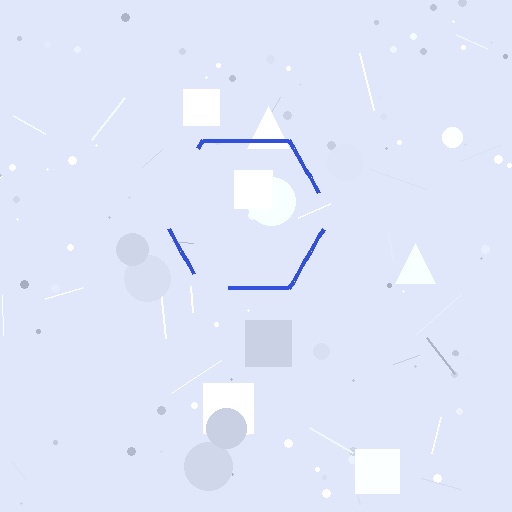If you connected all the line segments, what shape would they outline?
They would outline a hexagon.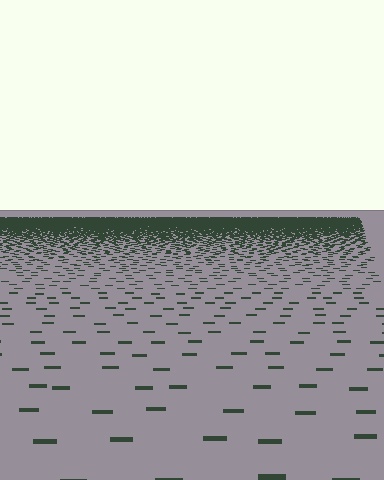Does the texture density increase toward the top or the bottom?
Density increases toward the top.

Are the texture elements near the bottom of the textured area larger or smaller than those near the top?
Larger. Near the bottom, elements are closer to the viewer and appear at a bigger on-screen size.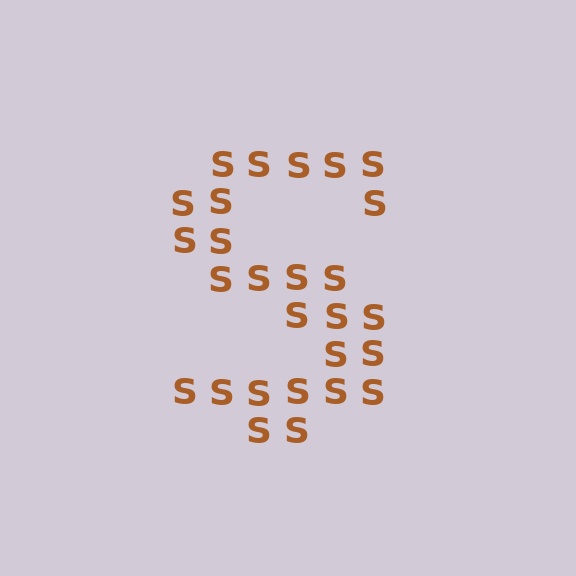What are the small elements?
The small elements are letter S's.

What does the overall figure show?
The overall figure shows the letter S.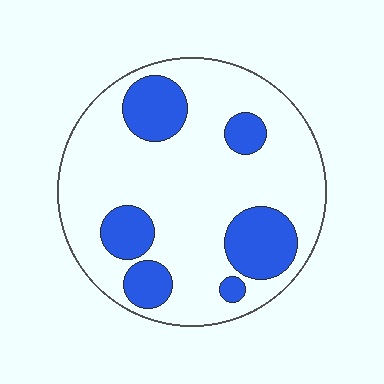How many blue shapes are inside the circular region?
6.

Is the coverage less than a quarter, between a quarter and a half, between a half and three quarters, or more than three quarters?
Less than a quarter.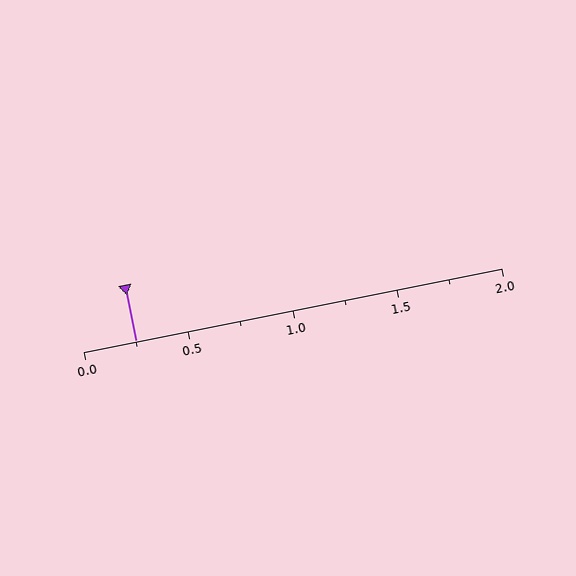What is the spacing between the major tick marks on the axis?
The major ticks are spaced 0.5 apart.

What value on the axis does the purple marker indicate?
The marker indicates approximately 0.25.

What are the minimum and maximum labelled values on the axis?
The axis runs from 0.0 to 2.0.